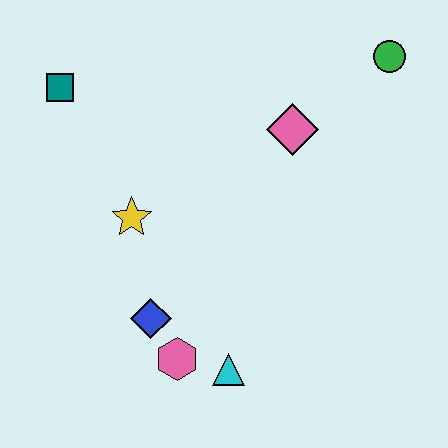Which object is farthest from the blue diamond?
The green circle is farthest from the blue diamond.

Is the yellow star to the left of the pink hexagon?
Yes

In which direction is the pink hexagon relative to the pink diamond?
The pink hexagon is below the pink diamond.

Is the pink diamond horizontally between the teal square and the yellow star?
No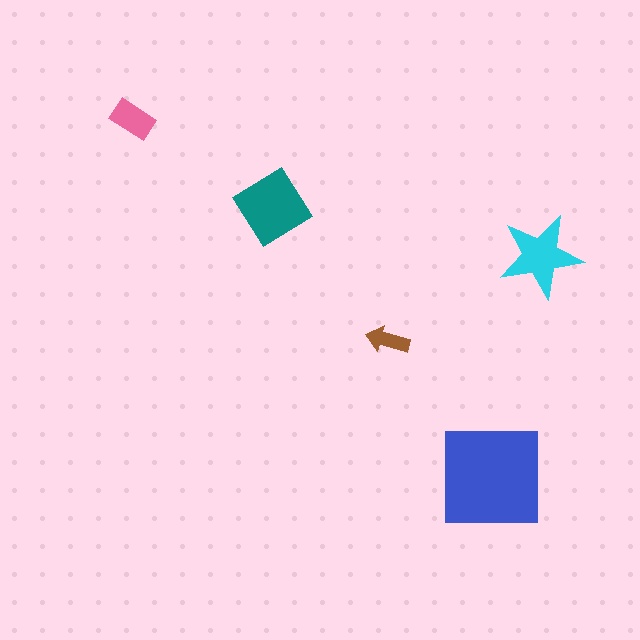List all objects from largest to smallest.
The blue square, the teal diamond, the cyan star, the pink rectangle, the brown arrow.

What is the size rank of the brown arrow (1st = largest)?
5th.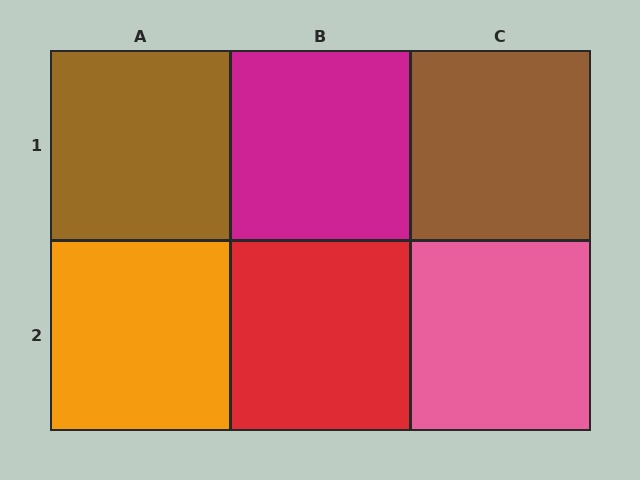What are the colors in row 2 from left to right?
Orange, red, pink.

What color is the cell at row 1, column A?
Brown.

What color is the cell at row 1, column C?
Brown.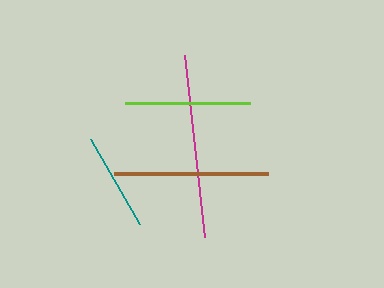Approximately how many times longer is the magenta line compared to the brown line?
The magenta line is approximately 1.2 times the length of the brown line.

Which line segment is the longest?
The magenta line is the longest at approximately 183 pixels.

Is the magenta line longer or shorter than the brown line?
The magenta line is longer than the brown line.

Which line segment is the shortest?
The teal line is the shortest at approximately 98 pixels.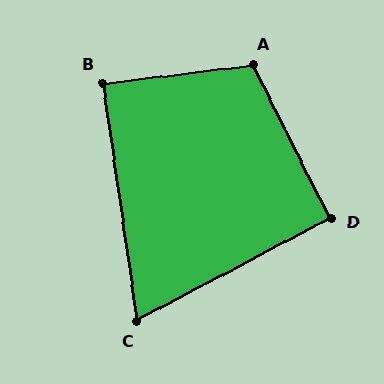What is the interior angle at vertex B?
Approximately 89 degrees (approximately right).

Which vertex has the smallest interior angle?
C, at approximately 70 degrees.